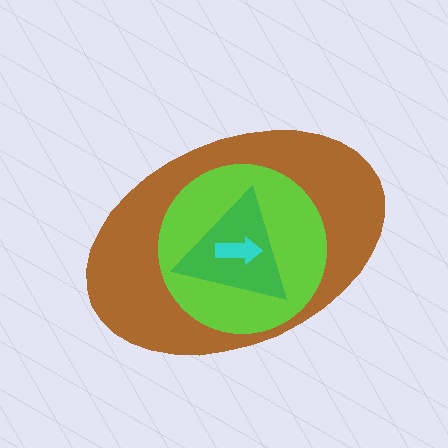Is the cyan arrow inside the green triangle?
Yes.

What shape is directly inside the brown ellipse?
The lime circle.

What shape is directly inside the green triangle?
The cyan arrow.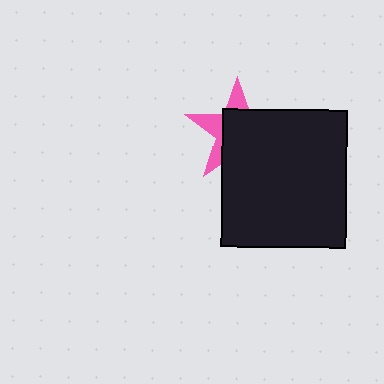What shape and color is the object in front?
The object in front is a black rectangle.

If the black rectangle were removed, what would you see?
You would see the complete pink star.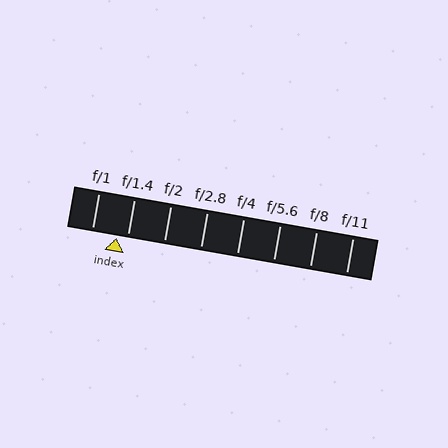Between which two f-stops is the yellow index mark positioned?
The index mark is between f/1 and f/1.4.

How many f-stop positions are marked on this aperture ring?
There are 8 f-stop positions marked.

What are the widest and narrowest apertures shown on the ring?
The widest aperture shown is f/1 and the narrowest is f/11.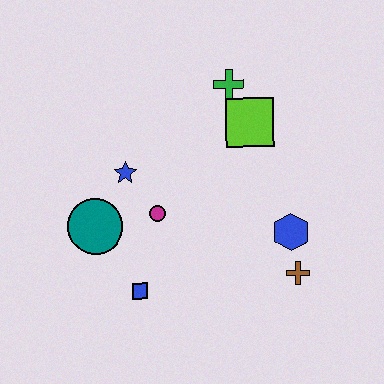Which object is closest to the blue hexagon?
The brown cross is closest to the blue hexagon.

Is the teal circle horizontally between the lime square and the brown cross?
No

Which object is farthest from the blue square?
The green cross is farthest from the blue square.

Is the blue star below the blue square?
No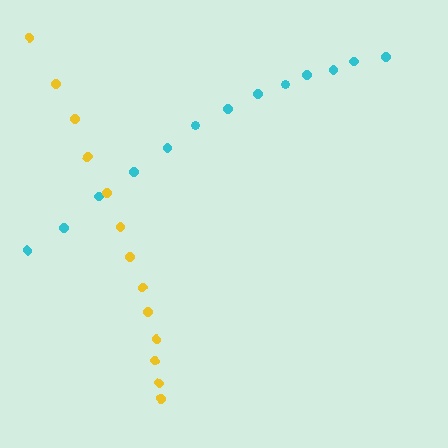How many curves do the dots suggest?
There are 2 distinct paths.